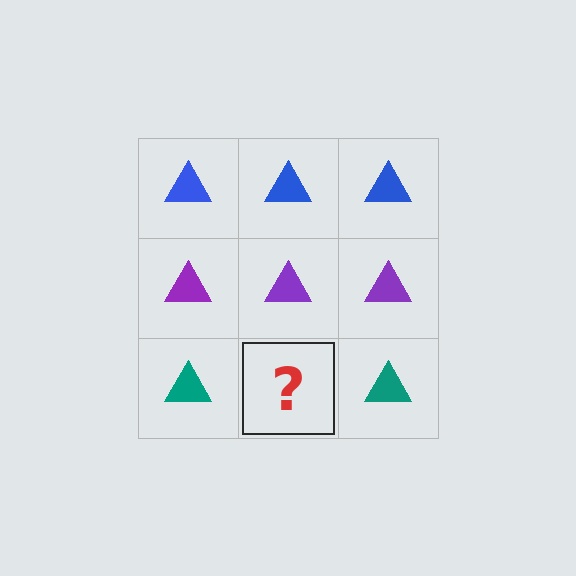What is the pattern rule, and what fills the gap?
The rule is that each row has a consistent color. The gap should be filled with a teal triangle.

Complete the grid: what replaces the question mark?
The question mark should be replaced with a teal triangle.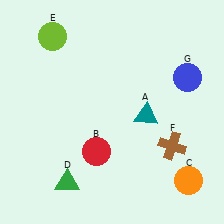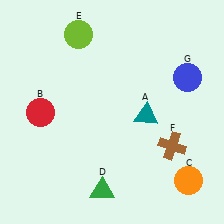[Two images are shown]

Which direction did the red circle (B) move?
The red circle (B) moved left.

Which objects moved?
The objects that moved are: the red circle (B), the green triangle (D), the lime circle (E).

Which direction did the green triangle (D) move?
The green triangle (D) moved right.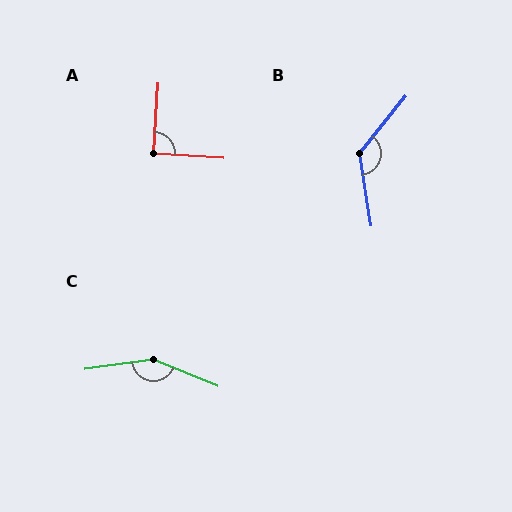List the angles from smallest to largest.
A (90°), B (132°), C (149°).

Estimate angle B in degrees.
Approximately 132 degrees.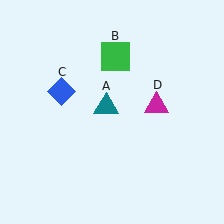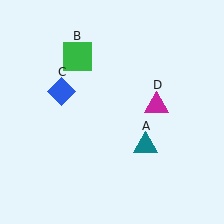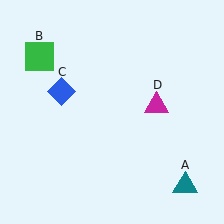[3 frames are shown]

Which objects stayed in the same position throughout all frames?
Blue diamond (object C) and magenta triangle (object D) remained stationary.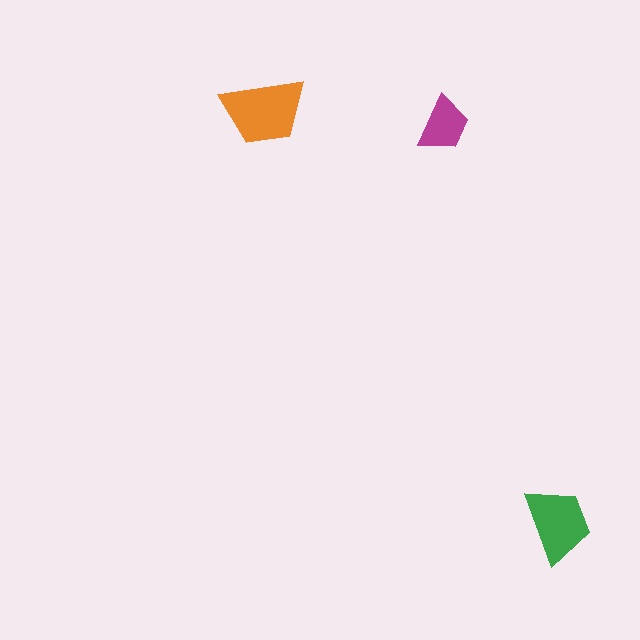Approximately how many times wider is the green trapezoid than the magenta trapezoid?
About 1.5 times wider.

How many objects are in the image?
There are 3 objects in the image.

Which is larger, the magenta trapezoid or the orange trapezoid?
The orange one.